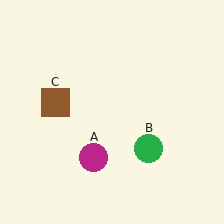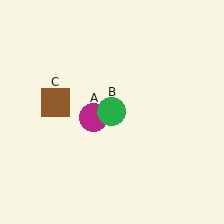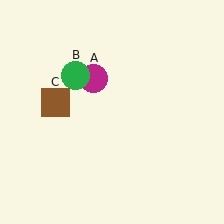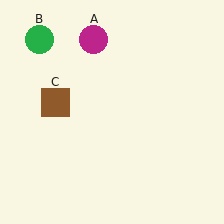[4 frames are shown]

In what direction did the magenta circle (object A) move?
The magenta circle (object A) moved up.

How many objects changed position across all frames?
2 objects changed position: magenta circle (object A), green circle (object B).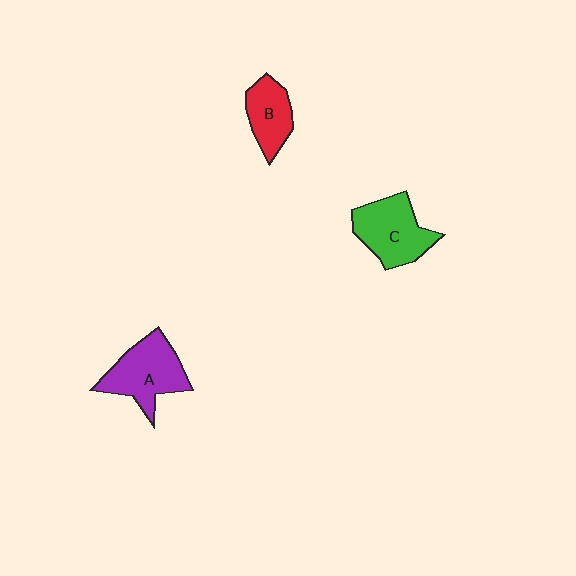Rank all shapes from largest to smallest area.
From largest to smallest: A (purple), C (green), B (red).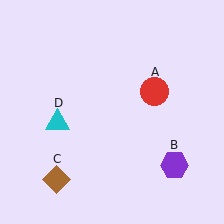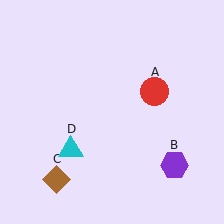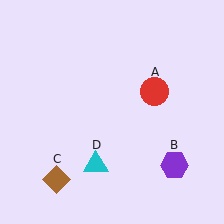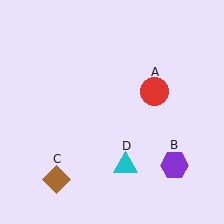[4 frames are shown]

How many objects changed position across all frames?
1 object changed position: cyan triangle (object D).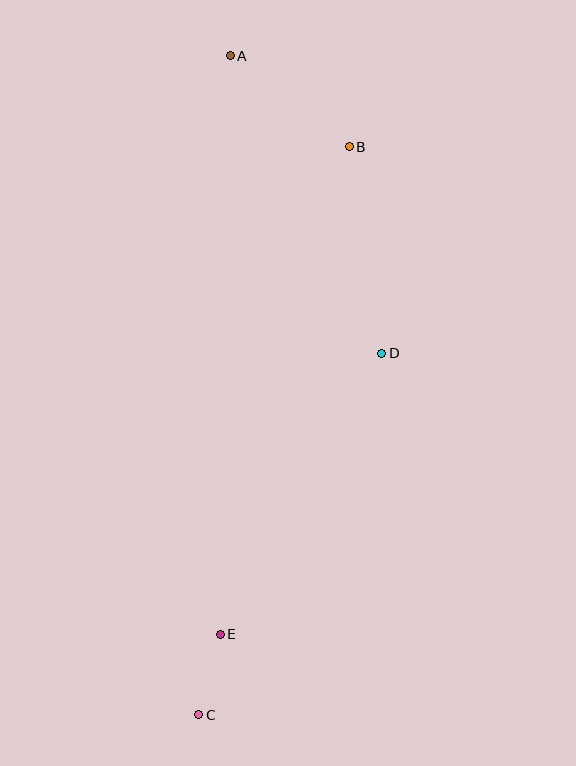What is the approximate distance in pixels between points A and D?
The distance between A and D is approximately 334 pixels.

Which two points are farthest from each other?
Points A and C are farthest from each other.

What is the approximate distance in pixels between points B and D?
The distance between B and D is approximately 209 pixels.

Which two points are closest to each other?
Points C and E are closest to each other.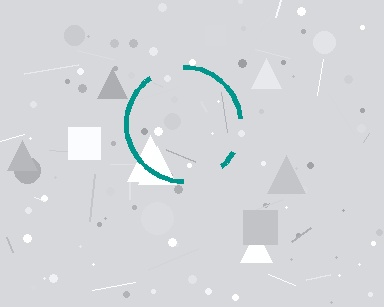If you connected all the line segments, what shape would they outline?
They would outline a circle.